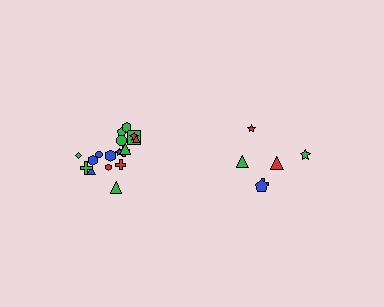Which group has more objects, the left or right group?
The left group.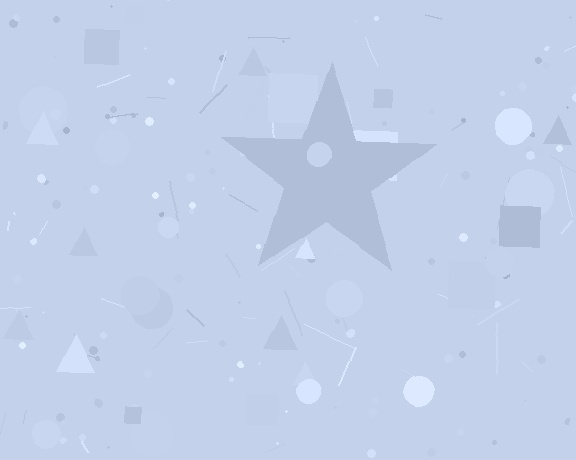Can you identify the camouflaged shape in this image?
The camouflaged shape is a star.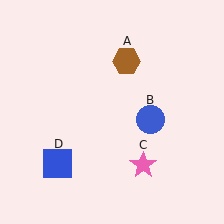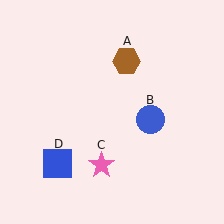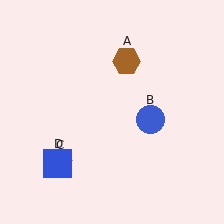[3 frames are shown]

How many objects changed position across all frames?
1 object changed position: pink star (object C).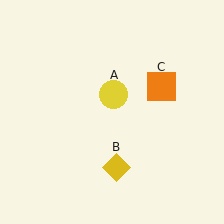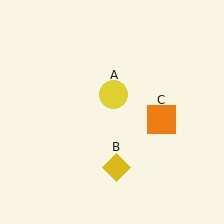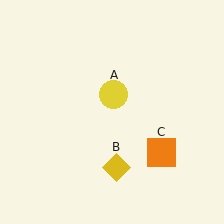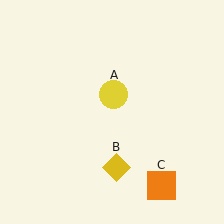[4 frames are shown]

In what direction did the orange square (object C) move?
The orange square (object C) moved down.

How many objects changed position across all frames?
1 object changed position: orange square (object C).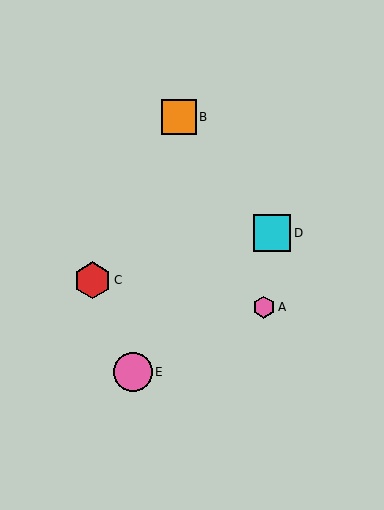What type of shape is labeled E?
Shape E is a pink circle.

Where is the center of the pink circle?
The center of the pink circle is at (133, 372).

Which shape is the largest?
The pink circle (labeled E) is the largest.